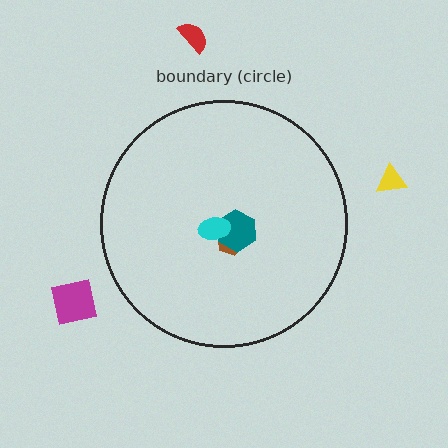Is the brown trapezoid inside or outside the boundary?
Inside.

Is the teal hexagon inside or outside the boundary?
Inside.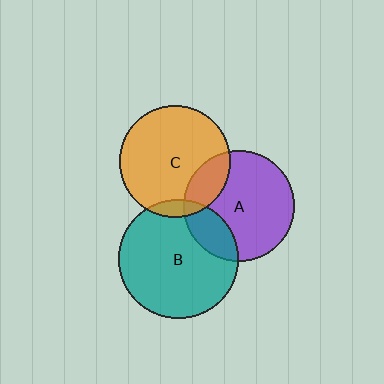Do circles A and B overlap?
Yes.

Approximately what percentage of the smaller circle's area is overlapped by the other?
Approximately 20%.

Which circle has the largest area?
Circle B (teal).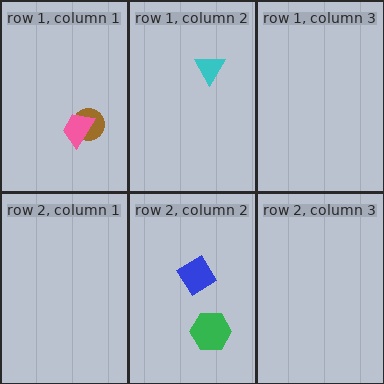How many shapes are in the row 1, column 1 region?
2.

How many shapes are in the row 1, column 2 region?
1.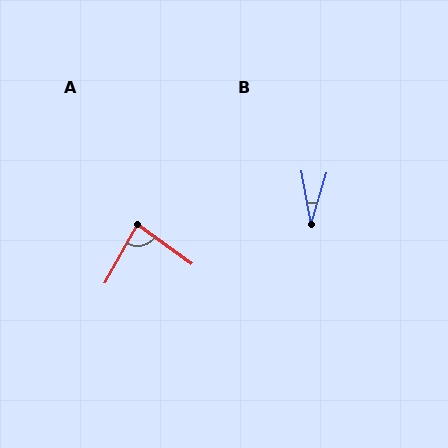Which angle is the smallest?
B, at approximately 27 degrees.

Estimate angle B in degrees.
Approximately 27 degrees.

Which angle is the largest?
A, at approximately 83 degrees.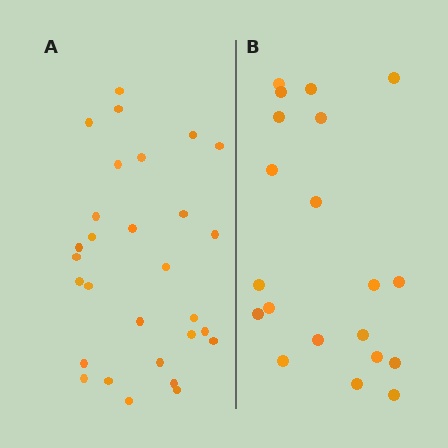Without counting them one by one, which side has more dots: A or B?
Region A (the left region) has more dots.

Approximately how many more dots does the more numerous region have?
Region A has roughly 8 or so more dots than region B.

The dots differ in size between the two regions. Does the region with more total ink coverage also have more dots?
No. Region B has more total ink coverage because its dots are larger, but region A actually contains more individual dots. Total area can be misleading — the number of items is what matters here.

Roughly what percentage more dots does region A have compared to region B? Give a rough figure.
About 45% more.